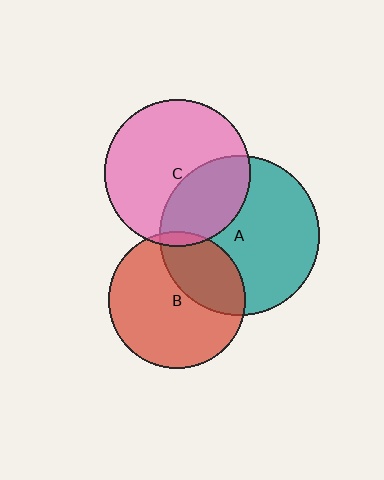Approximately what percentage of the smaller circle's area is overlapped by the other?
Approximately 35%.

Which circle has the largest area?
Circle A (teal).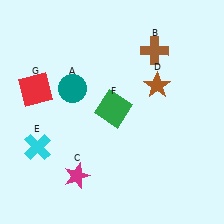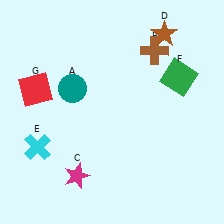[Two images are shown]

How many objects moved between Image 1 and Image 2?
2 objects moved between the two images.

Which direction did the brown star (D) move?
The brown star (D) moved up.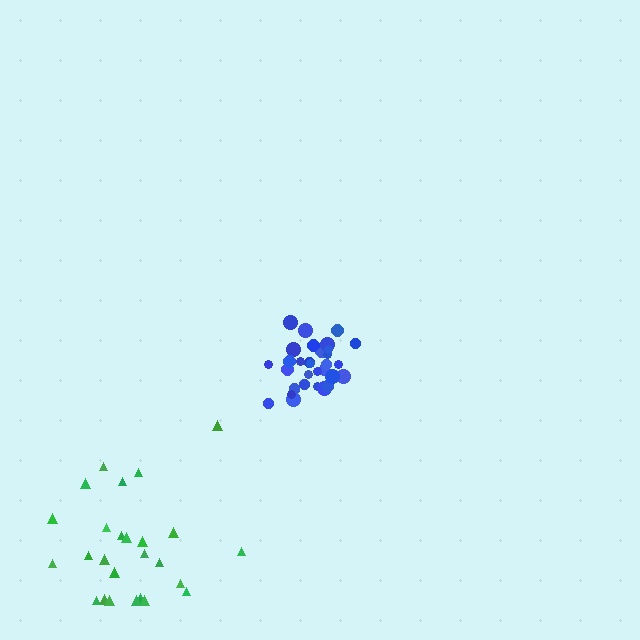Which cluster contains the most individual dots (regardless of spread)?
Blue (34).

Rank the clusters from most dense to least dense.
blue, green.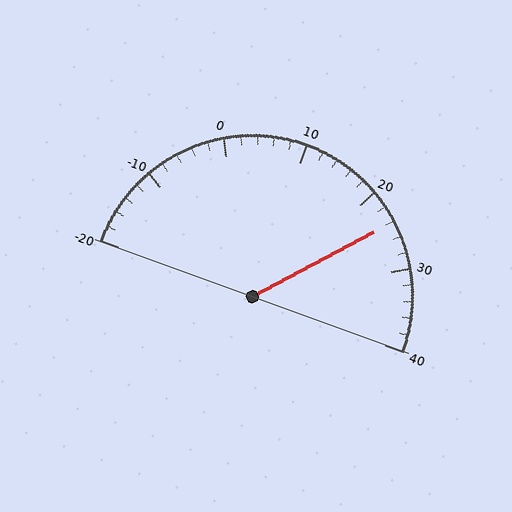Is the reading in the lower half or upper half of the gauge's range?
The reading is in the upper half of the range (-20 to 40).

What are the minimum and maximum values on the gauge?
The gauge ranges from -20 to 40.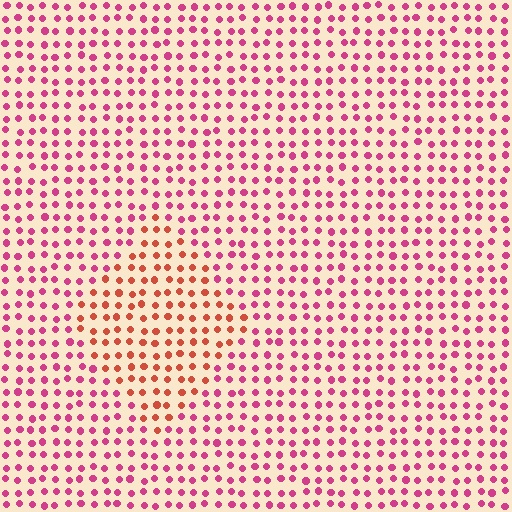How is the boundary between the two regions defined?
The boundary is defined purely by a slight shift in hue (about 39 degrees). Spacing, size, and orientation are identical on both sides.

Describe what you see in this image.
The image is filled with small magenta elements in a uniform arrangement. A diamond-shaped region is visible where the elements are tinted to a slightly different hue, forming a subtle color boundary.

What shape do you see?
I see a diamond.